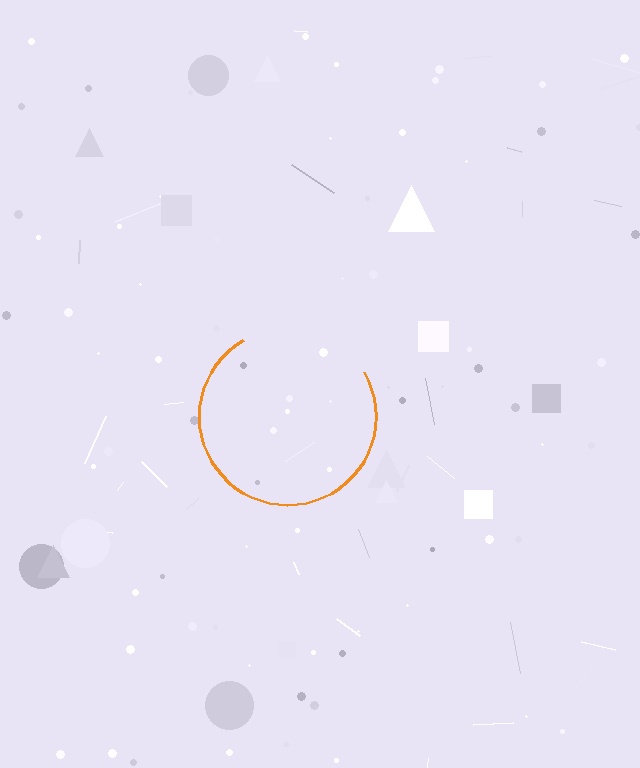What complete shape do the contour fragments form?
The contour fragments form a circle.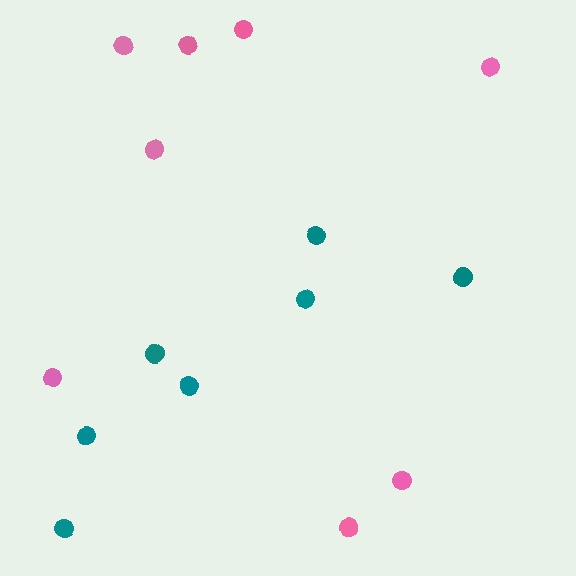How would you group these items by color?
There are 2 groups: one group of teal circles (7) and one group of pink circles (8).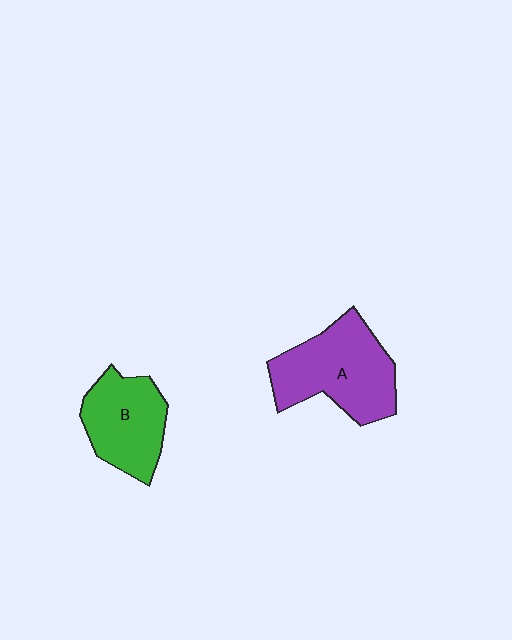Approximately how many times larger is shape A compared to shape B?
Approximately 1.3 times.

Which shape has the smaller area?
Shape B (green).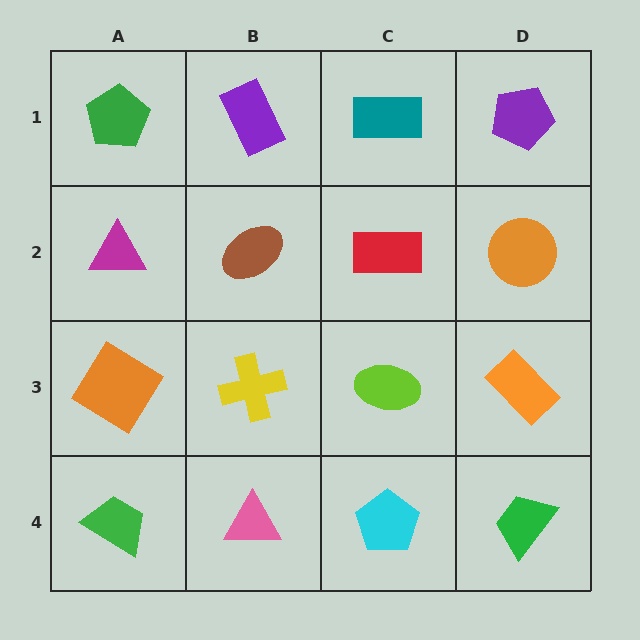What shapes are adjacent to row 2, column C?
A teal rectangle (row 1, column C), a lime ellipse (row 3, column C), a brown ellipse (row 2, column B), an orange circle (row 2, column D).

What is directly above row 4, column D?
An orange rectangle.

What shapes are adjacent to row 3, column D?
An orange circle (row 2, column D), a green trapezoid (row 4, column D), a lime ellipse (row 3, column C).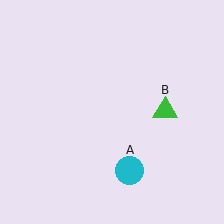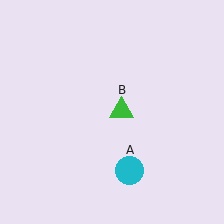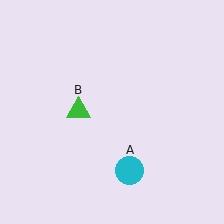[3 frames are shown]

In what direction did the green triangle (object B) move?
The green triangle (object B) moved left.